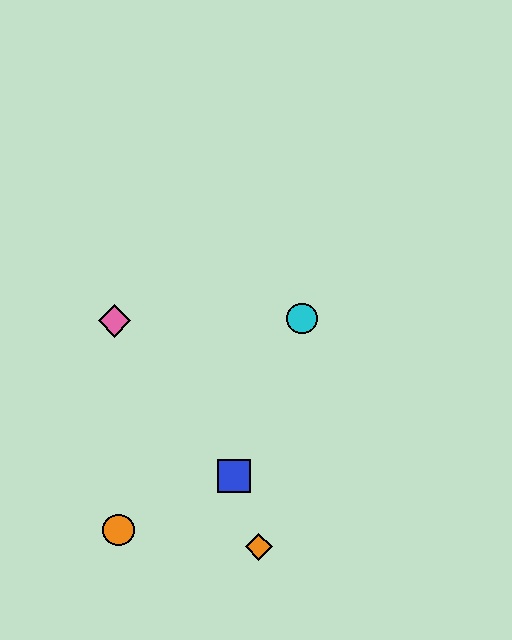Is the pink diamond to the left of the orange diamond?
Yes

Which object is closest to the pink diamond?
The cyan circle is closest to the pink diamond.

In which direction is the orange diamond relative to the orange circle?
The orange diamond is to the right of the orange circle.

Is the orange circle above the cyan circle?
No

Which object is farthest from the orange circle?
The cyan circle is farthest from the orange circle.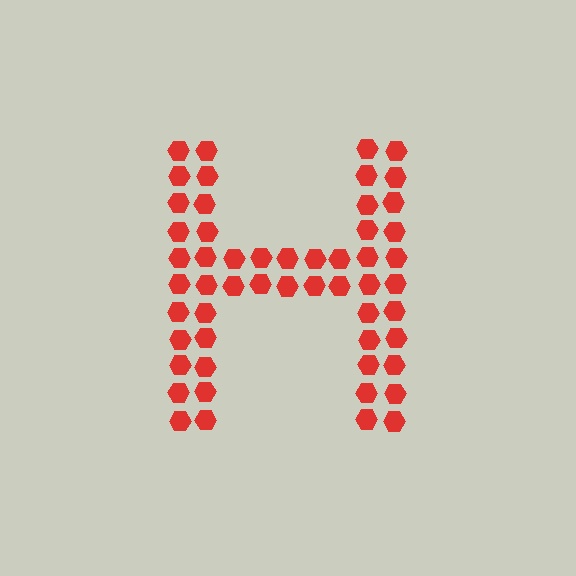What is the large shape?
The large shape is the letter H.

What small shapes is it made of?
It is made of small hexagons.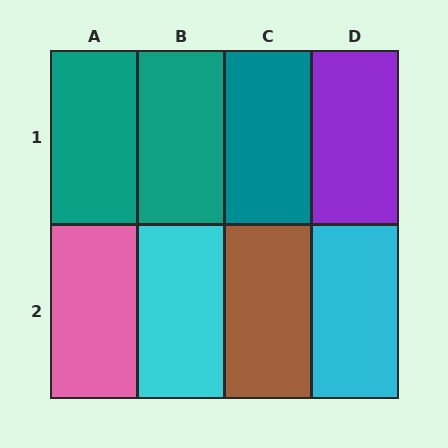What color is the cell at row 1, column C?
Teal.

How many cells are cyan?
2 cells are cyan.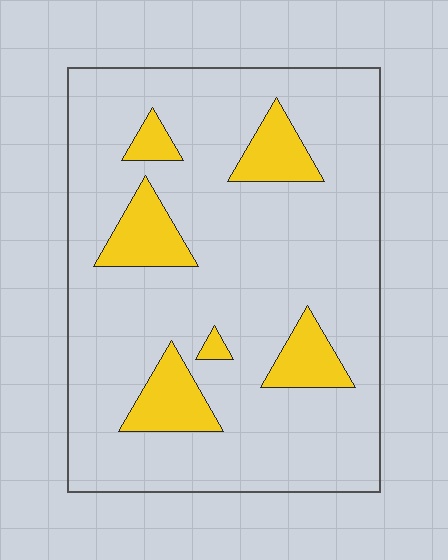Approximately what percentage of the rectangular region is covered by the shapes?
Approximately 15%.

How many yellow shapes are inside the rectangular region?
6.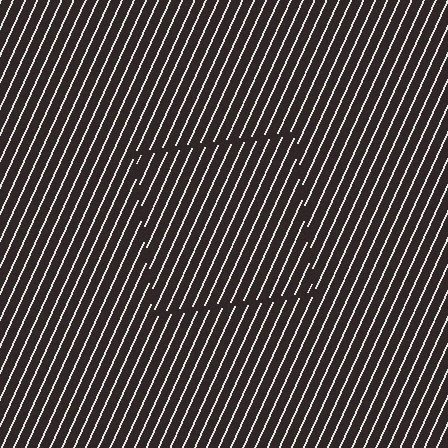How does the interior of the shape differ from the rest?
The interior of the shape contains the same grating, shifted by half a period — the contour is defined by the phase discontinuity where line-ends from the inner and outer gratings abut.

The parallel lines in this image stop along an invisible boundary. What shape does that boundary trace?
An illusory square. The interior of the shape contains the same grating, shifted by half a period — the contour is defined by the phase discontinuity where line-ends from the inner and outer gratings abut.